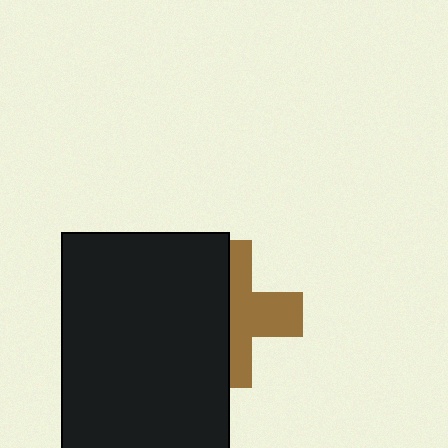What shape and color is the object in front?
The object in front is a black rectangle.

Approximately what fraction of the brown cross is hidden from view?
Roughly 50% of the brown cross is hidden behind the black rectangle.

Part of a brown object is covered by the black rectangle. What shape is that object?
It is a cross.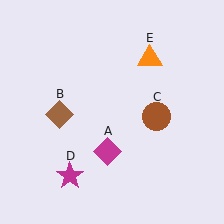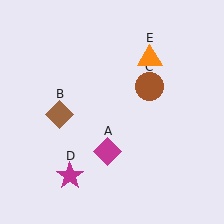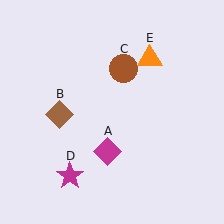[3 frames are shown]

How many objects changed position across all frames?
1 object changed position: brown circle (object C).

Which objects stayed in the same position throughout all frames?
Magenta diamond (object A) and brown diamond (object B) and magenta star (object D) and orange triangle (object E) remained stationary.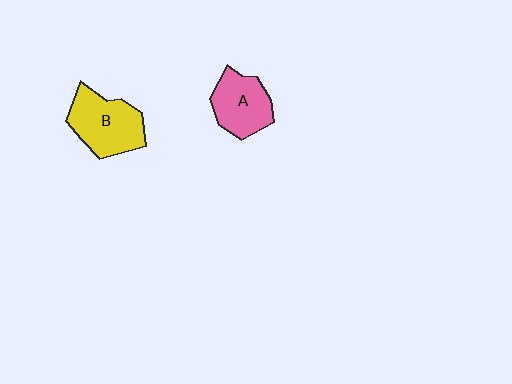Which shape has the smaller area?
Shape A (pink).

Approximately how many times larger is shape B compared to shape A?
Approximately 1.2 times.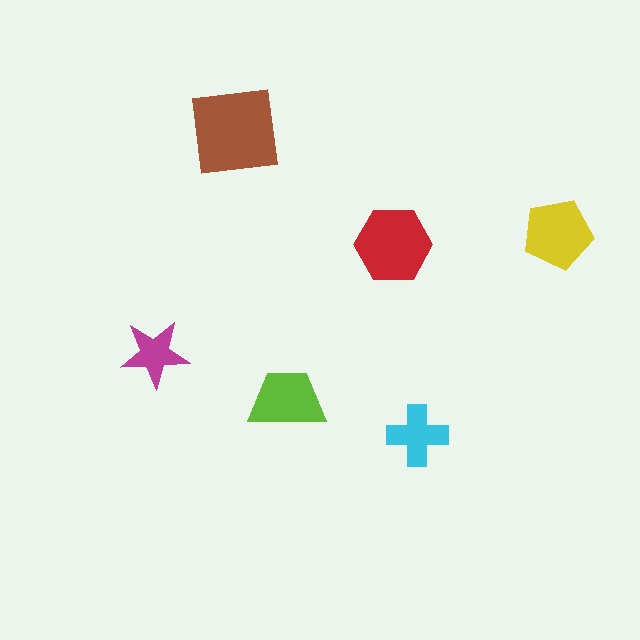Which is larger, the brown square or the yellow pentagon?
The brown square.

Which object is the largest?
The brown square.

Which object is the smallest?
The magenta star.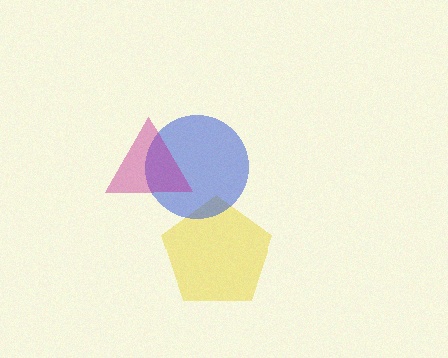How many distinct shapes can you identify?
There are 3 distinct shapes: a yellow pentagon, a blue circle, a magenta triangle.